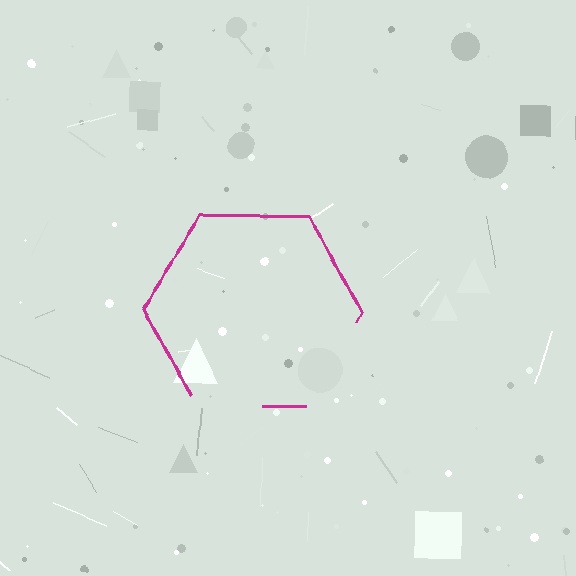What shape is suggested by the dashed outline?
The dashed outline suggests a hexagon.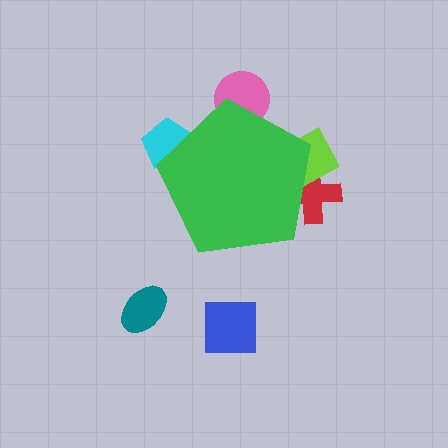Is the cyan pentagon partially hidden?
Yes, the cyan pentagon is partially hidden behind the green pentagon.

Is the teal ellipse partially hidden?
No, the teal ellipse is fully visible.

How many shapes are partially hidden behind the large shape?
4 shapes are partially hidden.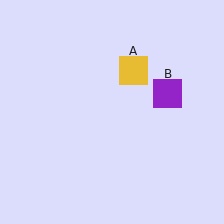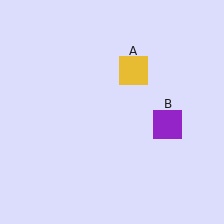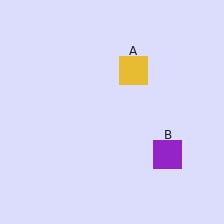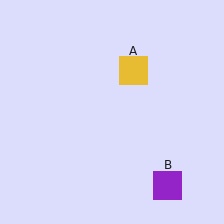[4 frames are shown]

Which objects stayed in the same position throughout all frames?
Yellow square (object A) remained stationary.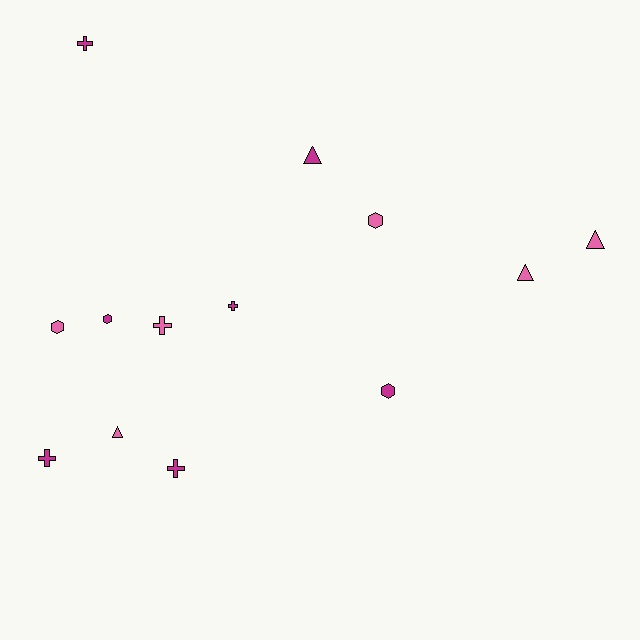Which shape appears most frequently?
Cross, with 5 objects.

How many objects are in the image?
There are 13 objects.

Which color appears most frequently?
Magenta, with 7 objects.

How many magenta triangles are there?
There is 1 magenta triangle.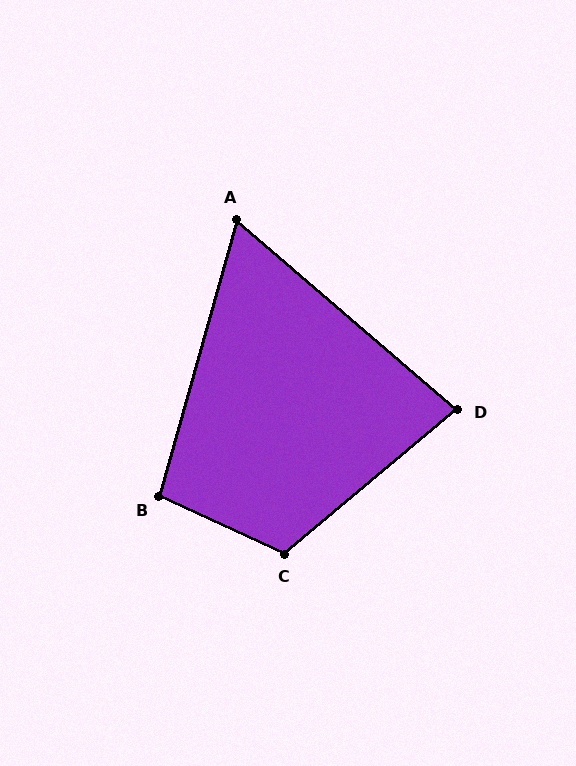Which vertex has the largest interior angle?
C, at approximately 115 degrees.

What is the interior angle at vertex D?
Approximately 81 degrees (acute).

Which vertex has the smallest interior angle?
A, at approximately 65 degrees.